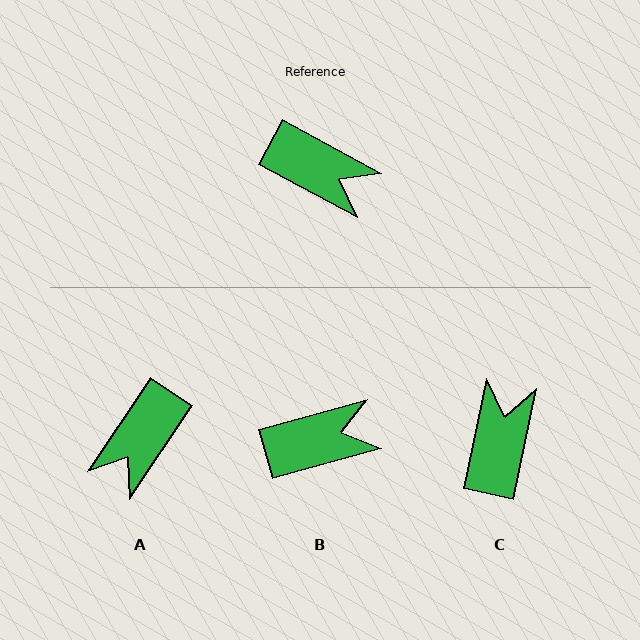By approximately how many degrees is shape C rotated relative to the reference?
Approximately 106 degrees counter-clockwise.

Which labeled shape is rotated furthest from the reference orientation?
C, about 106 degrees away.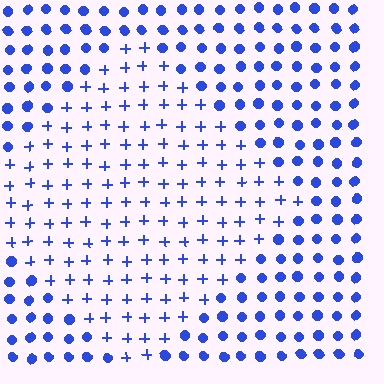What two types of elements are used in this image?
The image uses plus signs inside the diamond region and circles outside it.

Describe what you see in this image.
The image is filled with small blue elements arranged in a uniform grid. A diamond-shaped region contains plus signs, while the surrounding area contains circles. The boundary is defined purely by the change in element shape.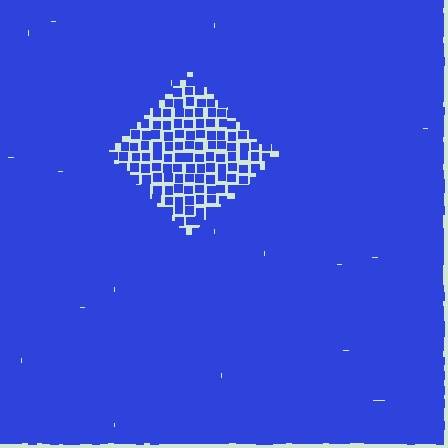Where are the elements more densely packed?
The elements are more densely packed outside the diamond boundary.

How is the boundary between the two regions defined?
The boundary is defined by a change in element density (approximately 2.3x ratio). All elements are the same color, size, and shape.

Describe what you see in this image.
The image contains small blue elements arranged at two different densities. A diamond-shaped region is visible where the elements are less densely packed than the surrounding area.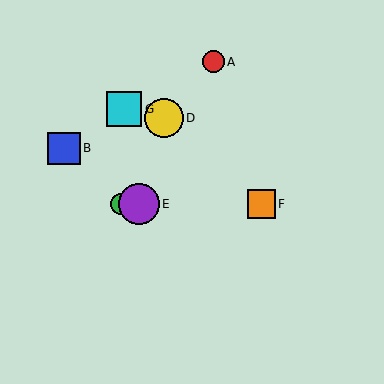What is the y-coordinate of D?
Object D is at y≈118.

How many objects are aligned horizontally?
3 objects (C, E, F) are aligned horizontally.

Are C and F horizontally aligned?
Yes, both are at y≈204.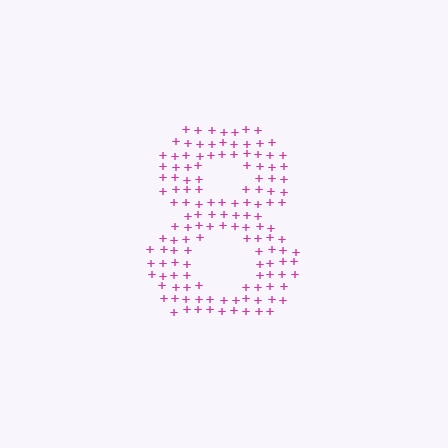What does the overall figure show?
The overall figure shows the digit 8.